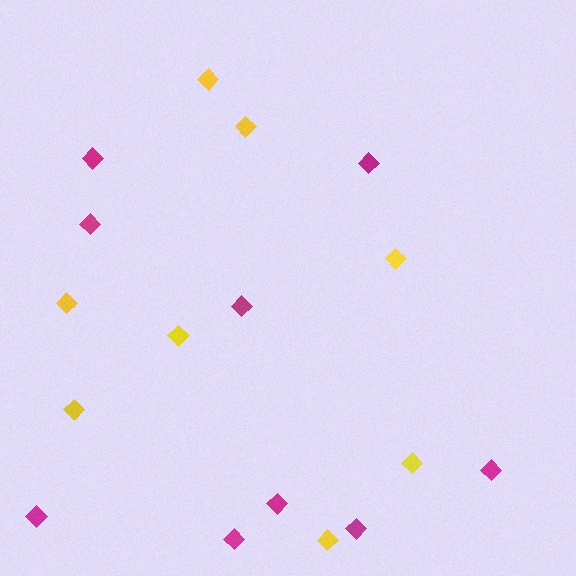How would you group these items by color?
There are 2 groups: one group of magenta diamonds (9) and one group of yellow diamonds (8).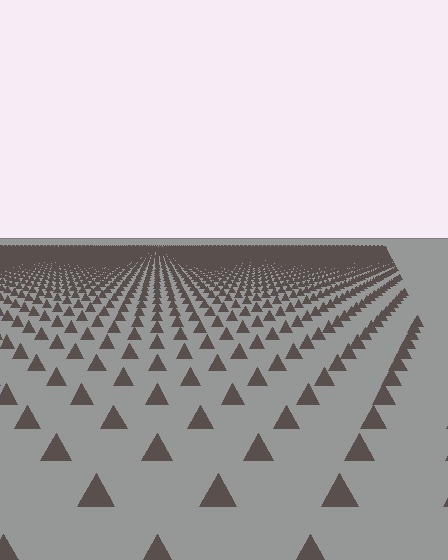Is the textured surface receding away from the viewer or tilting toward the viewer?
The surface is receding away from the viewer. Texture elements get smaller and denser toward the top.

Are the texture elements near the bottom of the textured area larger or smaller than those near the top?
Larger. Near the bottom, elements are closer to the viewer and appear at a bigger on-screen size.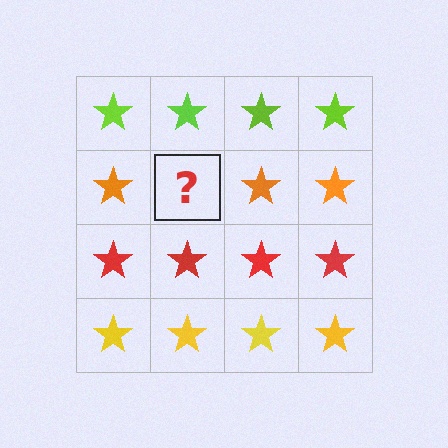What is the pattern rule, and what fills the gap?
The rule is that each row has a consistent color. The gap should be filled with an orange star.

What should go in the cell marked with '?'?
The missing cell should contain an orange star.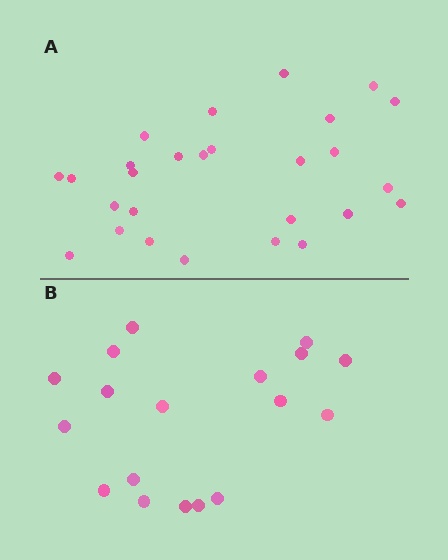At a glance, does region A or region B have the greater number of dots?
Region A (the top region) has more dots.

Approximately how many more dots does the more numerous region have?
Region A has roughly 8 or so more dots than region B.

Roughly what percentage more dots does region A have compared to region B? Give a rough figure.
About 50% more.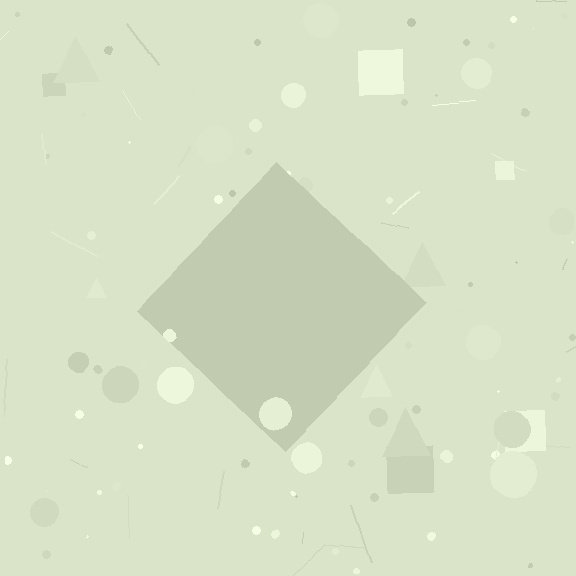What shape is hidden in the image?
A diamond is hidden in the image.